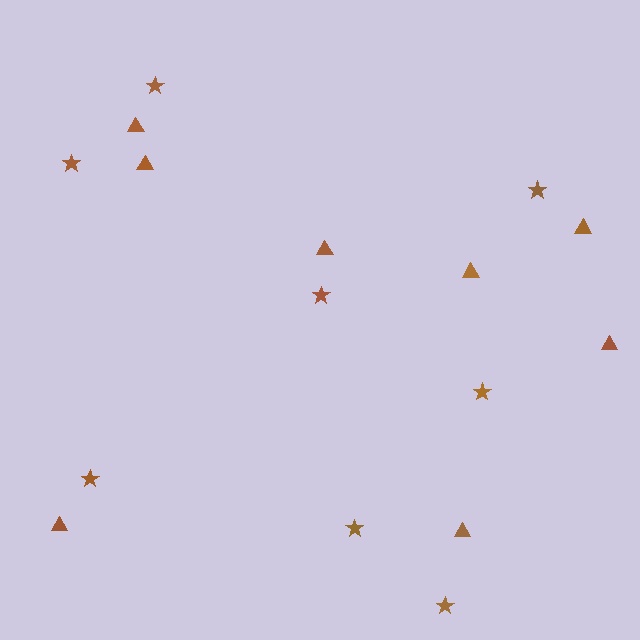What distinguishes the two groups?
There are 2 groups: one group of stars (8) and one group of triangles (8).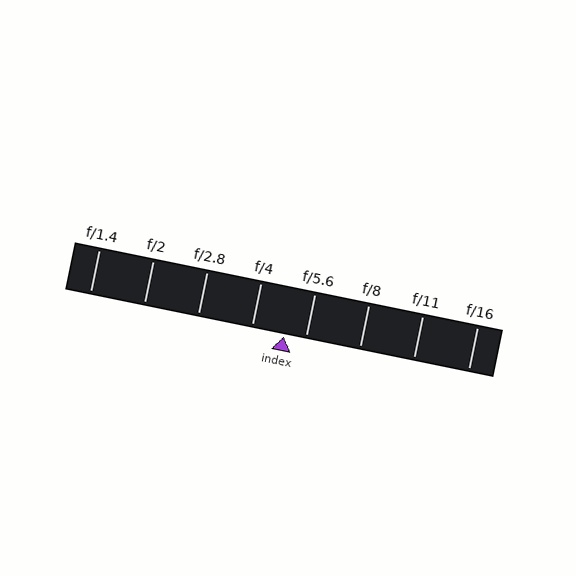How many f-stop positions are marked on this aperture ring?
There are 8 f-stop positions marked.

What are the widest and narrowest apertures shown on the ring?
The widest aperture shown is f/1.4 and the narrowest is f/16.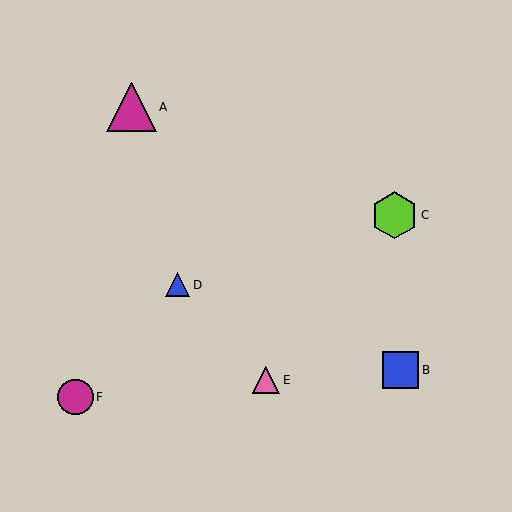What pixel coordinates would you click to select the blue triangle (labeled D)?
Click at (178, 285) to select the blue triangle D.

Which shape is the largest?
The magenta triangle (labeled A) is the largest.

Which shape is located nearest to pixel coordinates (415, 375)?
The blue square (labeled B) at (401, 370) is nearest to that location.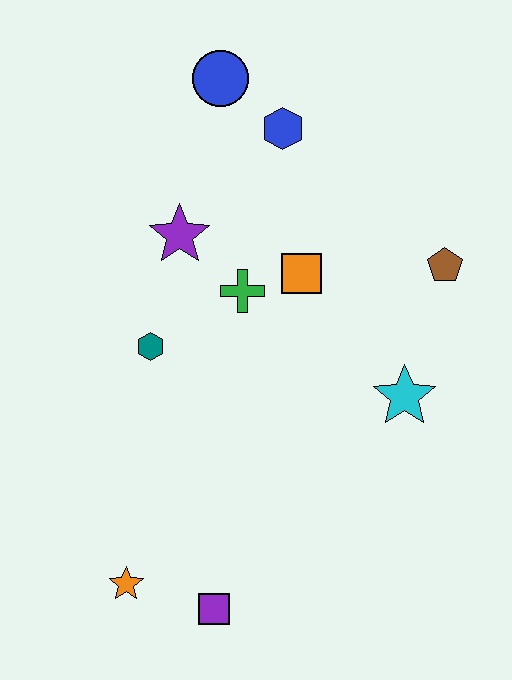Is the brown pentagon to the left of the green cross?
No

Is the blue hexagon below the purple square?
No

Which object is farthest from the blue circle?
The purple square is farthest from the blue circle.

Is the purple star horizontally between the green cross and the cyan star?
No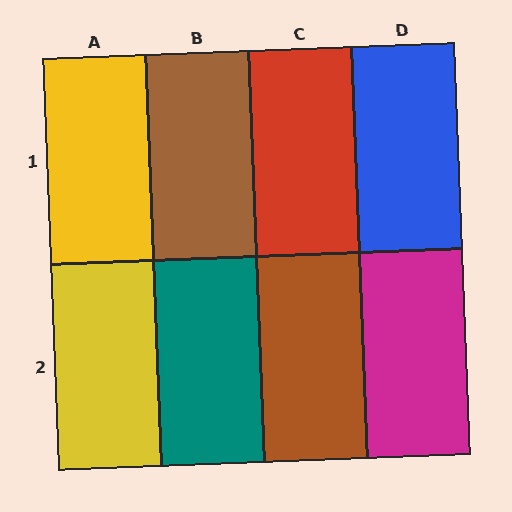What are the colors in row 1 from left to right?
Yellow, brown, red, blue.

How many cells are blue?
1 cell is blue.